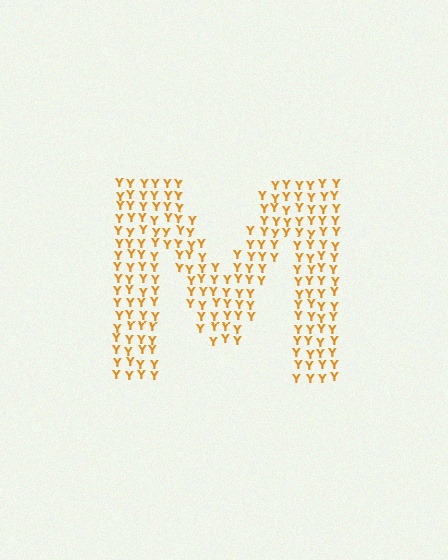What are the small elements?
The small elements are letter Y's.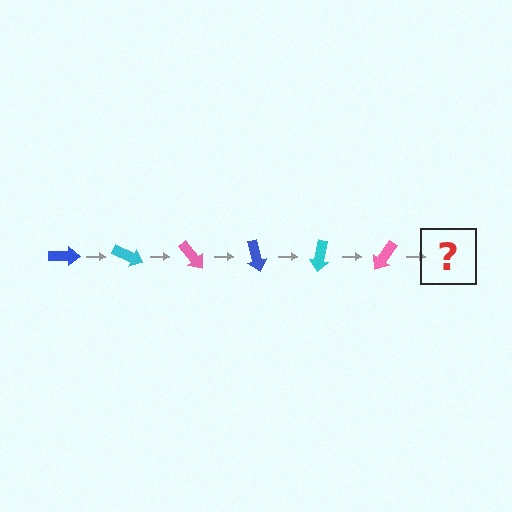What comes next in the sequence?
The next element should be a blue arrow, rotated 150 degrees from the start.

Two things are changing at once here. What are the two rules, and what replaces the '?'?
The two rules are that it rotates 25 degrees each step and the color cycles through blue, cyan, and pink. The '?' should be a blue arrow, rotated 150 degrees from the start.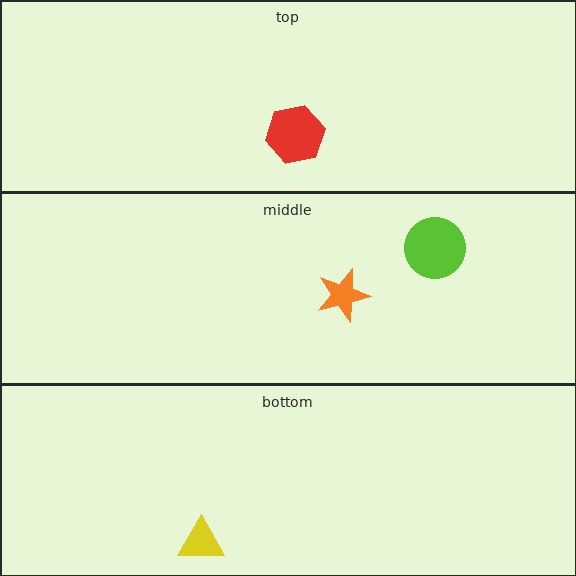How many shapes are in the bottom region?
1.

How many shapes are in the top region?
1.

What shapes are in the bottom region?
The yellow triangle.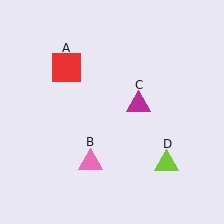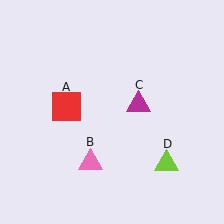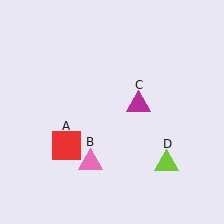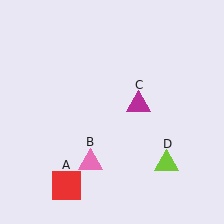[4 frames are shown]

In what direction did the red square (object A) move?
The red square (object A) moved down.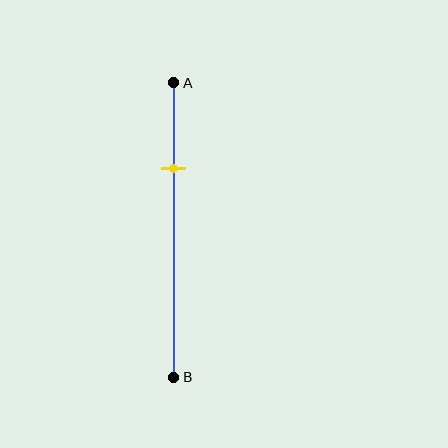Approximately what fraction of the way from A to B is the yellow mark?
The yellow mark is approximately 30% of the way from A to B.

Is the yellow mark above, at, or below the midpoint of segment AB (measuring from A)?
The yellow mark is above the midpoint of segment AB.